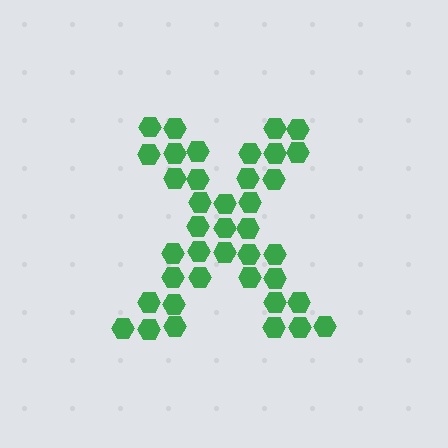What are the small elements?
The small elements are hexagons.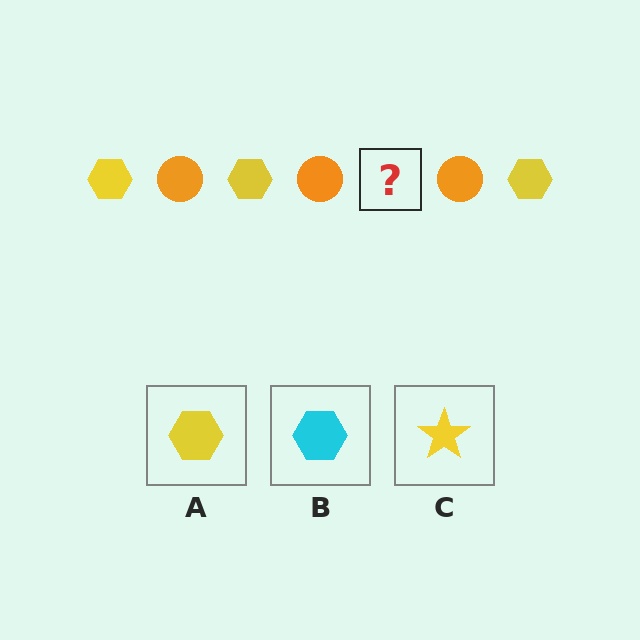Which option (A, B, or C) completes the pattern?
A.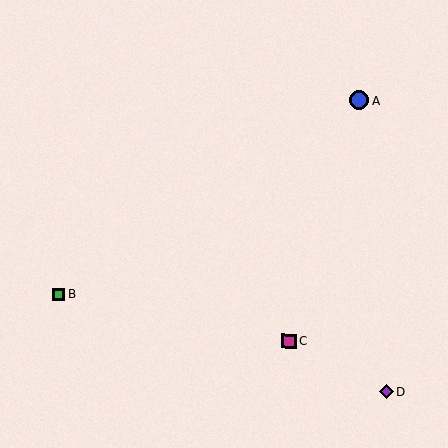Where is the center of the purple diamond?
The center of the purple diamond is at (386, 391).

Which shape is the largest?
The blue circle (labeled A) is the largest.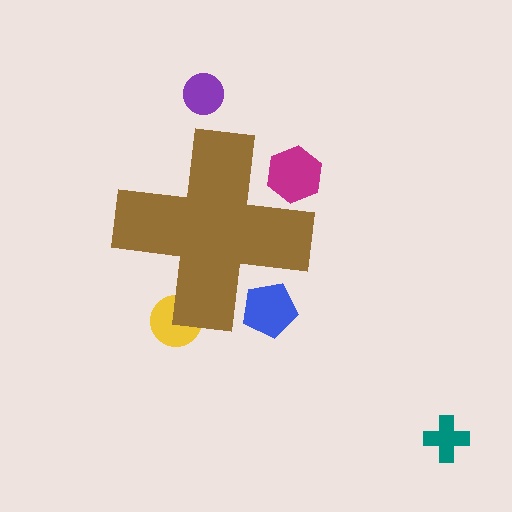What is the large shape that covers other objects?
A brown cross.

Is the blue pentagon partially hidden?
Yes, the blue pentagon is partially hidden behind the brown cross.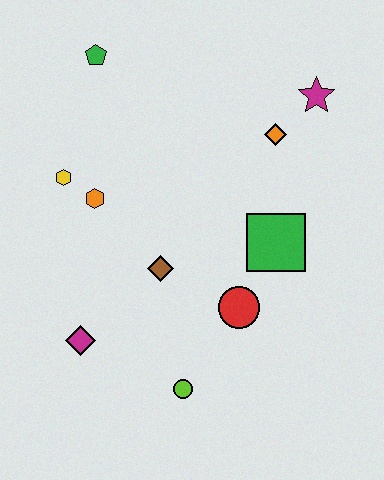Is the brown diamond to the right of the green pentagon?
Yes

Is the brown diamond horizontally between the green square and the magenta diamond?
Yes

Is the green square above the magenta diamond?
Yes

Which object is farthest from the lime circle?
The green pentagon is farthest from the lime circle.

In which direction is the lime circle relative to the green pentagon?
The lime circle is below the green pentagon.